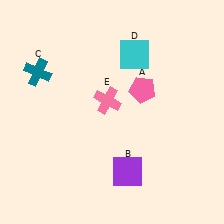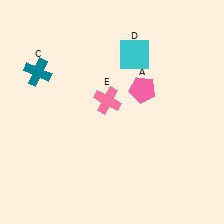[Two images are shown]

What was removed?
The purple square (B) was removed in Image 2.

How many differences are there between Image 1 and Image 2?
There is 1 difference between the two images.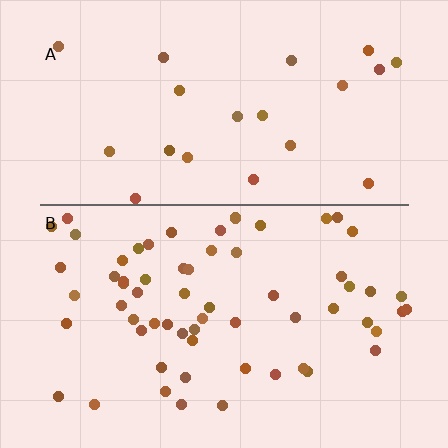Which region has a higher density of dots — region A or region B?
B (the bottom).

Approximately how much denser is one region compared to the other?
Approximately 2.9× — region B over region A.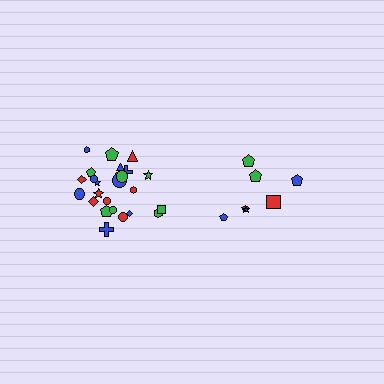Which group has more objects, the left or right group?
The left group.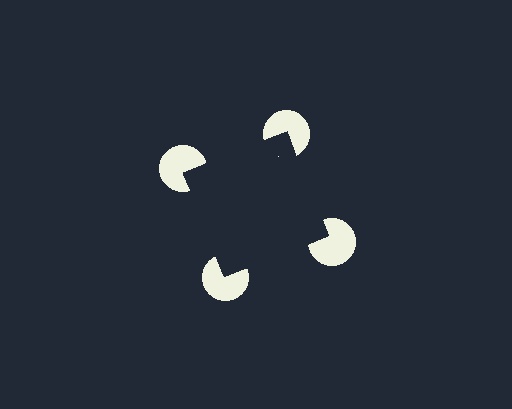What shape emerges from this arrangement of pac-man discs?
An illusory square — its edges are inferred from the aligned wedge cuts in the pac-man discs, not physically drawn.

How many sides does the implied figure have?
4 sides.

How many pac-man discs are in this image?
There are 4 — one at each vertex of the illusory square.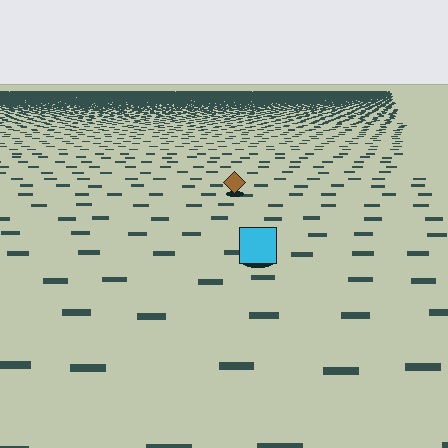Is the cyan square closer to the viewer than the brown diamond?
Yes. The cyan square is closer — you can tell from the texture gradient: the ground texture is coarser near it.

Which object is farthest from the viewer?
The brown diamond is farthest from the viewer. It appears smaller and the ground texture around it is denser.